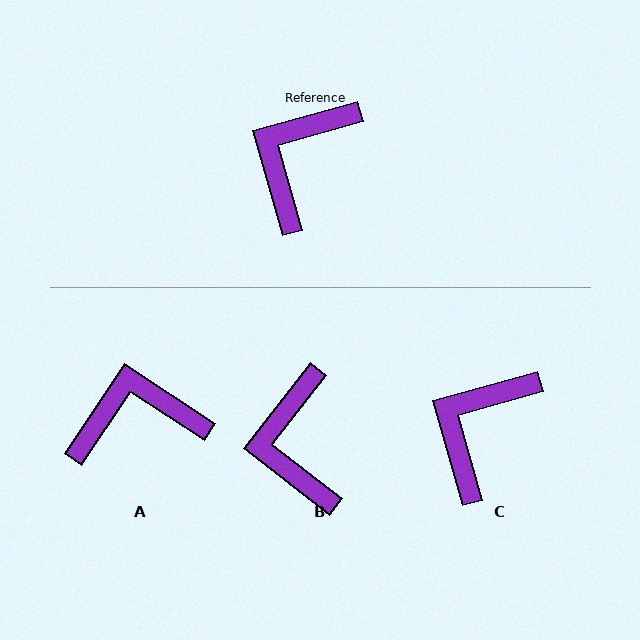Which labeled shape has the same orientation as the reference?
C.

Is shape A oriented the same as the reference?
No, it is off by about 49 degrees.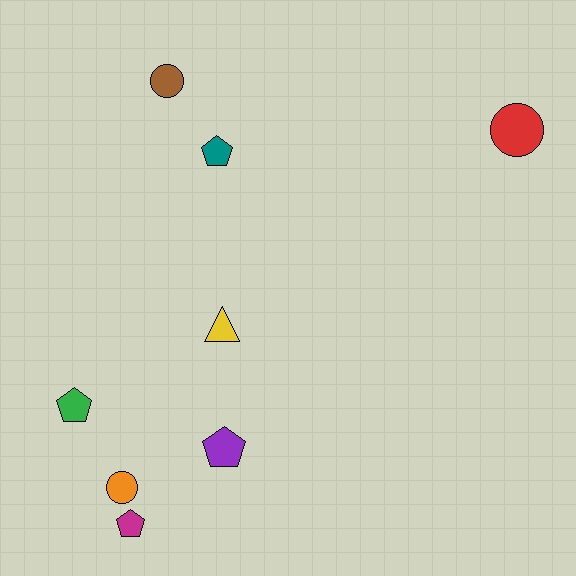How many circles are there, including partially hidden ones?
There are 3 circles.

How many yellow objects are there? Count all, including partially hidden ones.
There is 1 yellow object.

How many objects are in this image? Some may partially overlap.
There are 8 objects.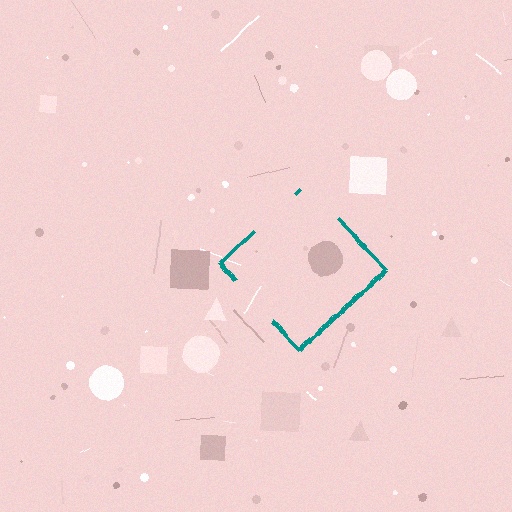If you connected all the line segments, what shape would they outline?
They would outline a diamond.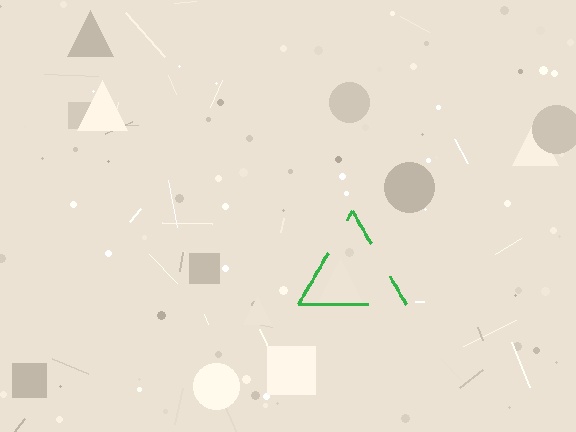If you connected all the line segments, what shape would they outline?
They would outline a triangle.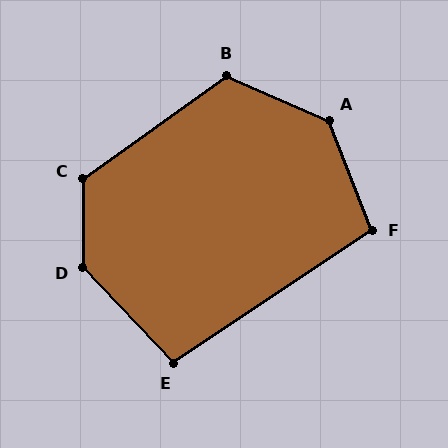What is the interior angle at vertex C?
Approximately 126 degrees (obtuse).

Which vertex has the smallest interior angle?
E, at approximately 100 degrees.